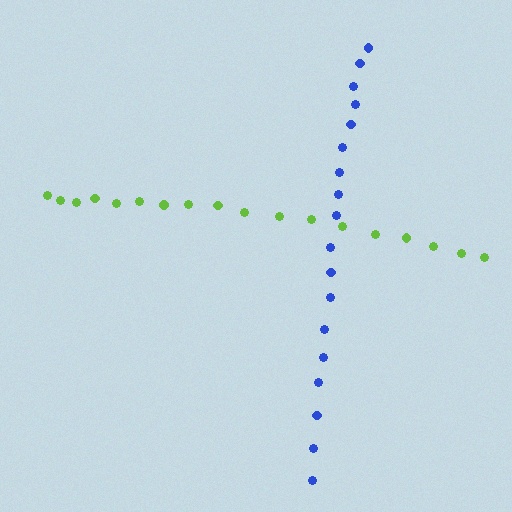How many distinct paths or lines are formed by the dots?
There are 2 distinct paths.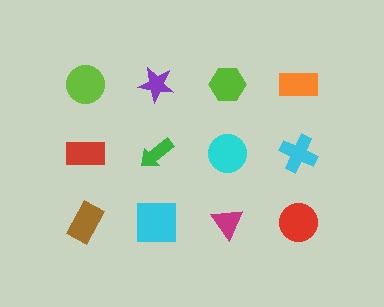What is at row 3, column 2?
A cyan square.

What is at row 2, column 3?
A cyan circle.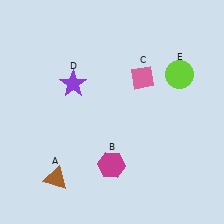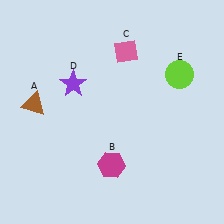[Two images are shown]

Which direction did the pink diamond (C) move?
The pink diamond (C) moved up.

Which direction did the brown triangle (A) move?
The brown triangle (A) moved up.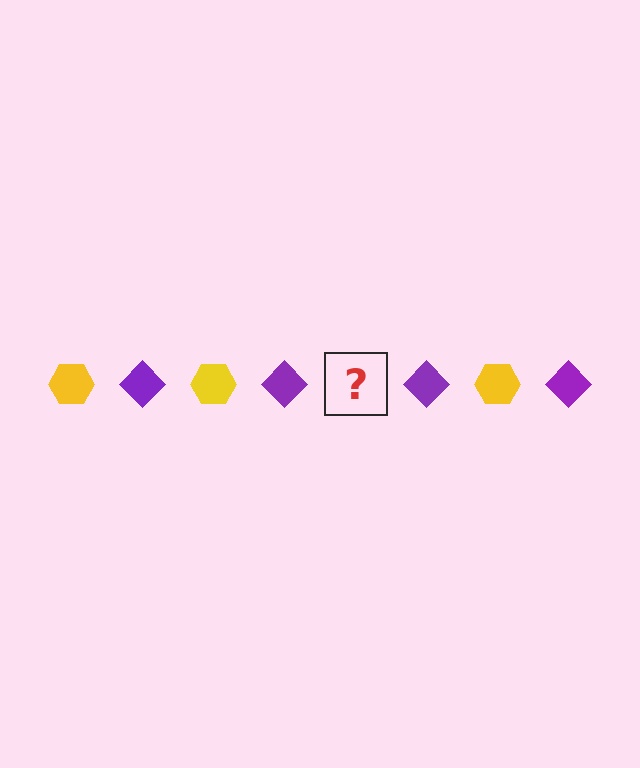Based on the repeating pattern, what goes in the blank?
The blank should be a yellow hexagon.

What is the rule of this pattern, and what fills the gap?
The rule is that the pattern alternates between yellow hexagon and purple diamond. The gap should be filled with a yellow hexagon.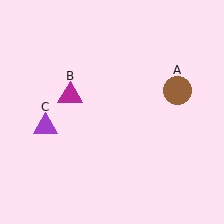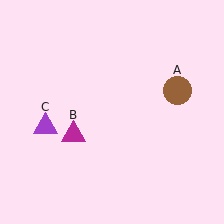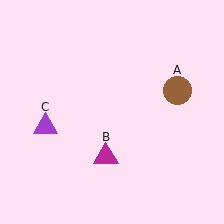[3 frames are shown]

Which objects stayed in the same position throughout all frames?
Brown circle (object A) and purple triangle (object C) remained stationary.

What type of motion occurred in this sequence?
The magenta triangle (object B) rotated counterclockwise around the center of the scene.